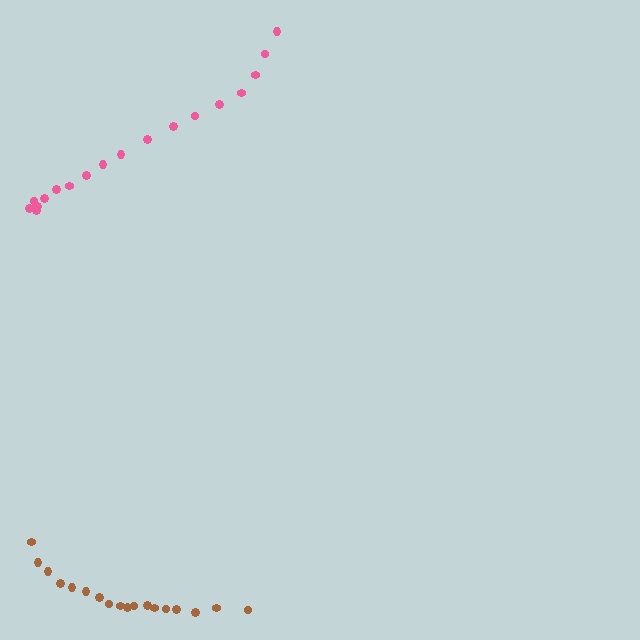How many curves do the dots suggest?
There are 2 distinct paths.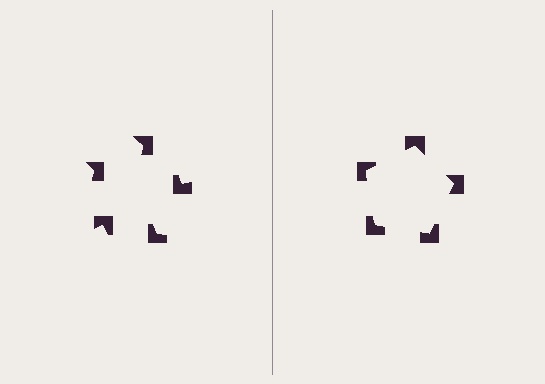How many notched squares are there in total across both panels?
10 — 5 on each side.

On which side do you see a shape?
An illusory pentagon appears on the right side. On the left side the wedge cuts are rotated, so no coherent shape forms.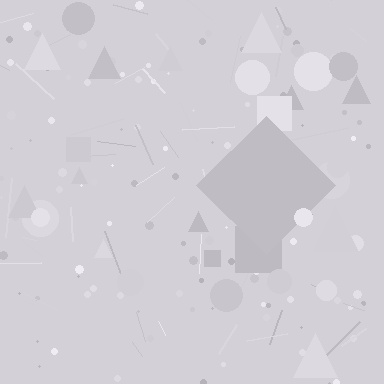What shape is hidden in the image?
A diamond is hidden in the image.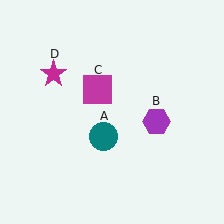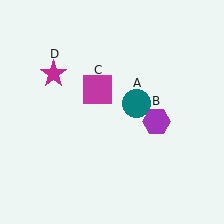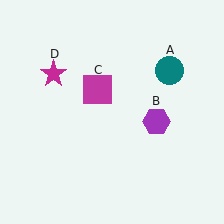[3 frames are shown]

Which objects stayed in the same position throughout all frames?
Purple hexagon (object B) and magenta square (object C) and magenta star (object D) remained stationary.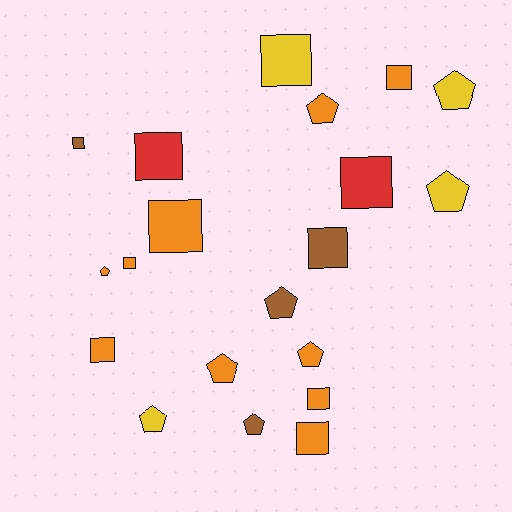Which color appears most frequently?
Orange, with 10 objects.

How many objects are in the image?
There are 20 objects.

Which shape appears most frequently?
Square, with 11 objects.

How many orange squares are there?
There are 6 orange squares.